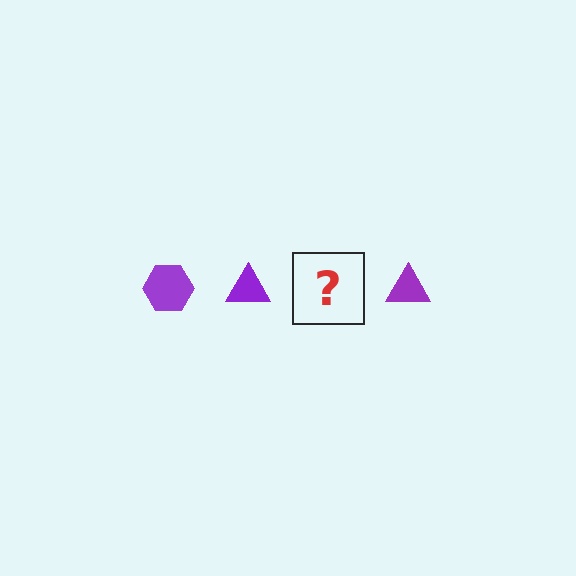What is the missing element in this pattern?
The missing element is a purple hexagon.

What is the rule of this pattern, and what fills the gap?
The rule is that the pattern cycles through hexagon, triangle shapes in purple. The gap should be filled with a purple hexagon.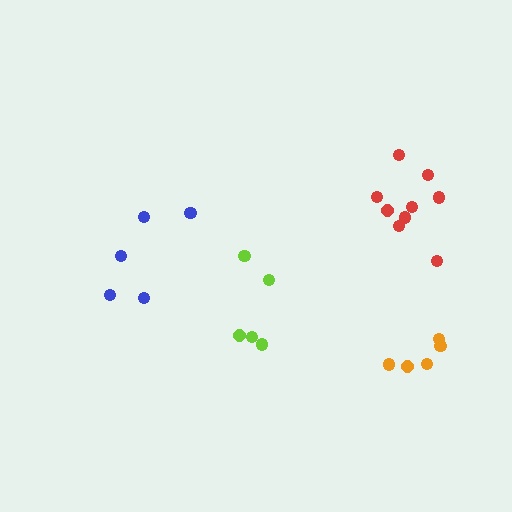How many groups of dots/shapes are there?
There are 4 groups.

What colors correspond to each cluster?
The clusters are colored: lime, orange, blue, red.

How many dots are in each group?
Group 1: 5 dots, Group 2: 5 dots, Group 3: 5 dots, Group 4: 9 dots (24 total).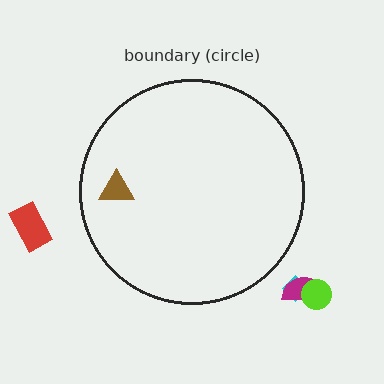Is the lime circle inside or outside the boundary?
Outside.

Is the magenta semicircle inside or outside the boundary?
Outside.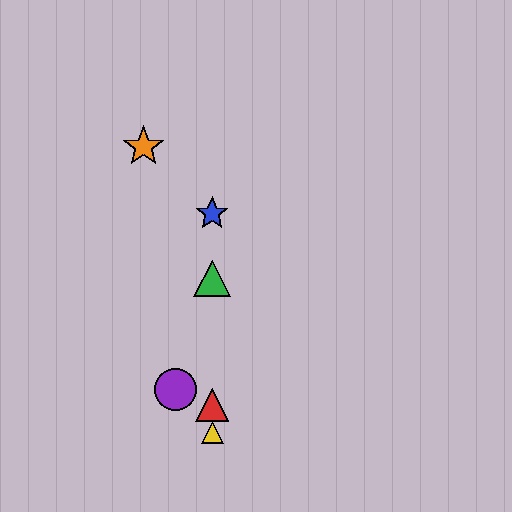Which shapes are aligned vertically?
The red triangle, the blue star, the green triangle, the yellow triangle are aligned vertically.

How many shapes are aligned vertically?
4 shapes (the red triangle, the blue star, the green triangle, the yellow triangle) are aligned vertically.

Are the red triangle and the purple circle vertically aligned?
No, the red triangle is at x≈212 and the purple circle is at x≈175.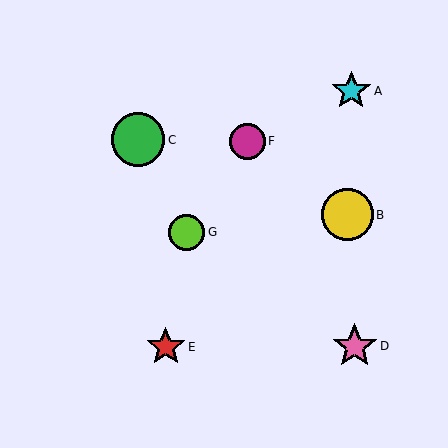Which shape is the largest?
The green circle (labeled C) is the largest.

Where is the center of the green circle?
The center of the green circle is at (138, 140).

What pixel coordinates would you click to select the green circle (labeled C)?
Click at (138, 140) to select the green circle C.